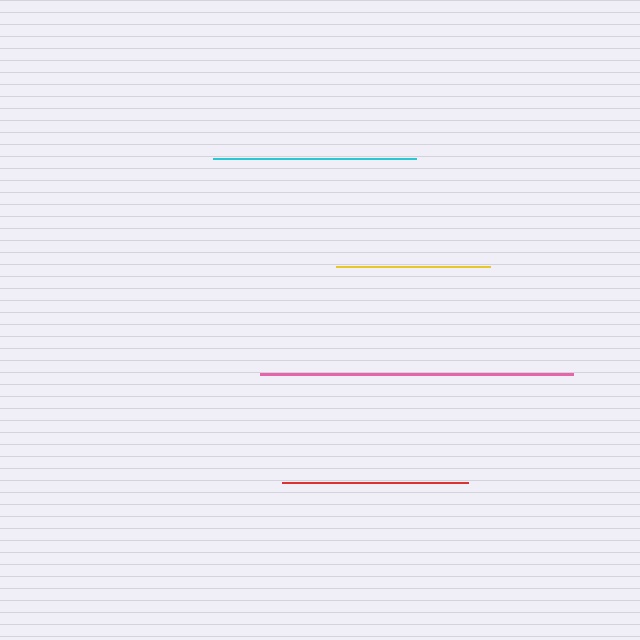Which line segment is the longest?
The pink line is the longest at approximately 313 pixels.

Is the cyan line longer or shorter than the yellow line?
The cyan line is longer than the yellow line.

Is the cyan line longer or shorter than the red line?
The cyan line is longer than the red line.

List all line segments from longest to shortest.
From longest to shortest: pink, cyan, red, yellow.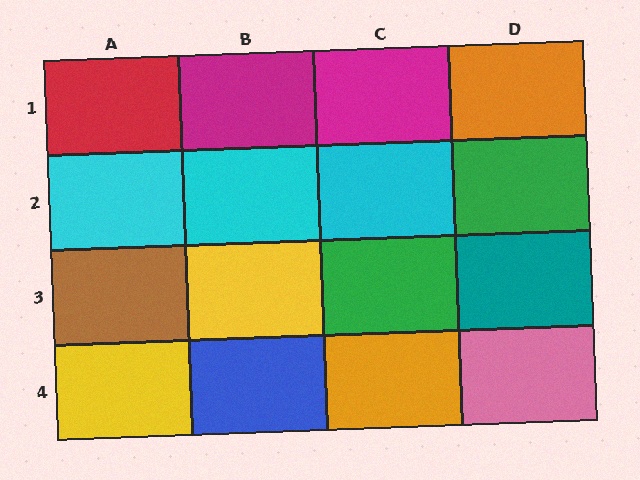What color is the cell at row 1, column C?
Magenta.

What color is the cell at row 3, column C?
Green.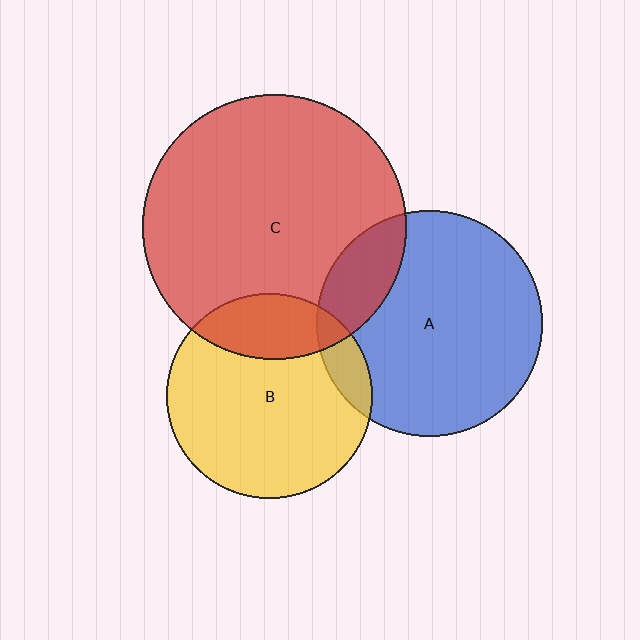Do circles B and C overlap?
Yes.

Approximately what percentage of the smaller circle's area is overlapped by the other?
Approximately 20%.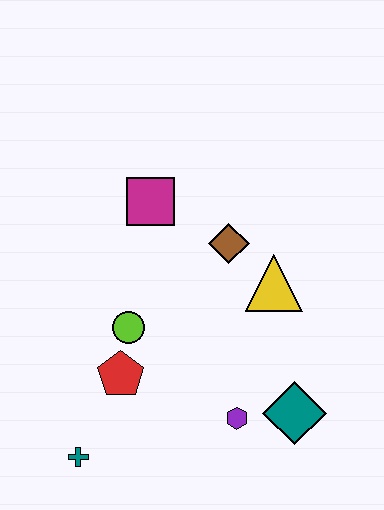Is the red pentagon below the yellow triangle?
Yes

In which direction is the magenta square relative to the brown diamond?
The magenta square is to the left of the brown diamond.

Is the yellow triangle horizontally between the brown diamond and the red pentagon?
No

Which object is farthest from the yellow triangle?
The teal cross is farthest from the yellow triangle.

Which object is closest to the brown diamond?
The yellow triangle is closest to the brown diamond.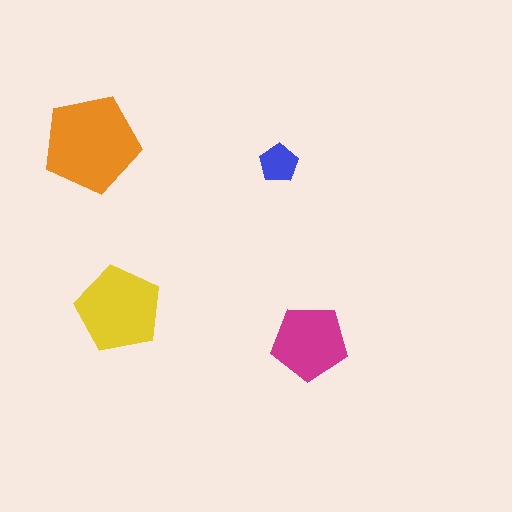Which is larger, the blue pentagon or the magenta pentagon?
The magenta one.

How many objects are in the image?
There are 4 objects in the image.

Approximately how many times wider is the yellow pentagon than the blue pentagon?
About 2 times wider.